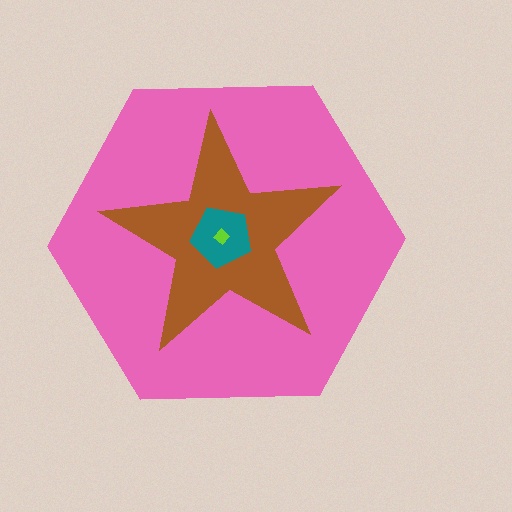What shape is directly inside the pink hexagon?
The brown star.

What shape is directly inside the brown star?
The teal pentagon.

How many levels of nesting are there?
4.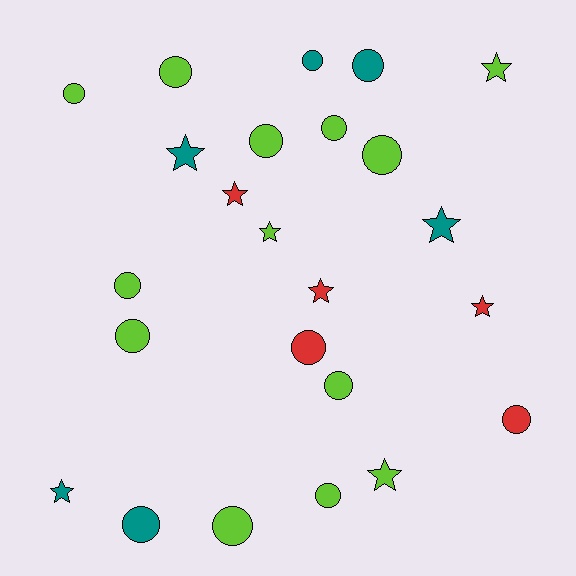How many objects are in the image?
There are 24 objects.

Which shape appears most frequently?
Circle, with 15 objects.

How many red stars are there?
There are 3 red stars.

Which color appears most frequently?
Lime, with 13 objects.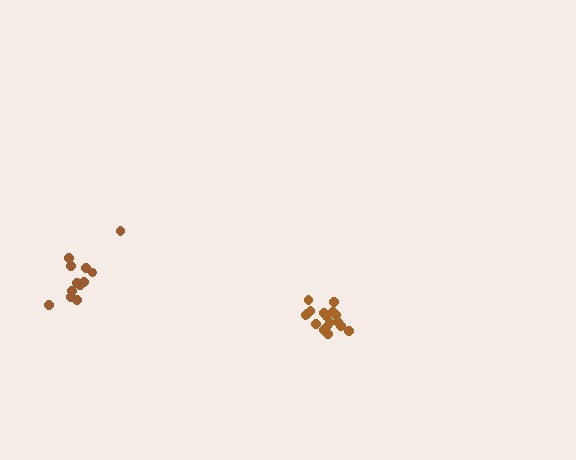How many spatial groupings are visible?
There are 2 spatial groupings.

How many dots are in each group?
Group 1: 12 dots, Group 2: 17 dots (29 total).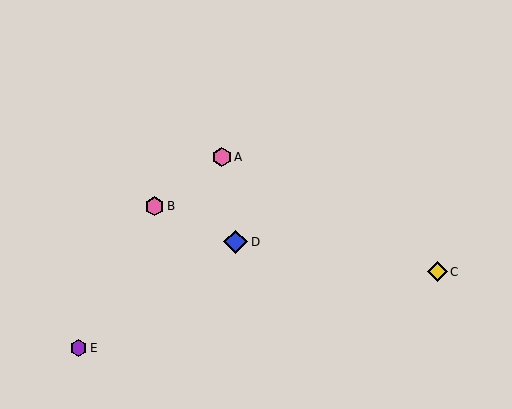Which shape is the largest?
The blue diamond (labeled D) is the largest.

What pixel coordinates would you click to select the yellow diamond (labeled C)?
Click at (437, 272) to select the yellow diamond C.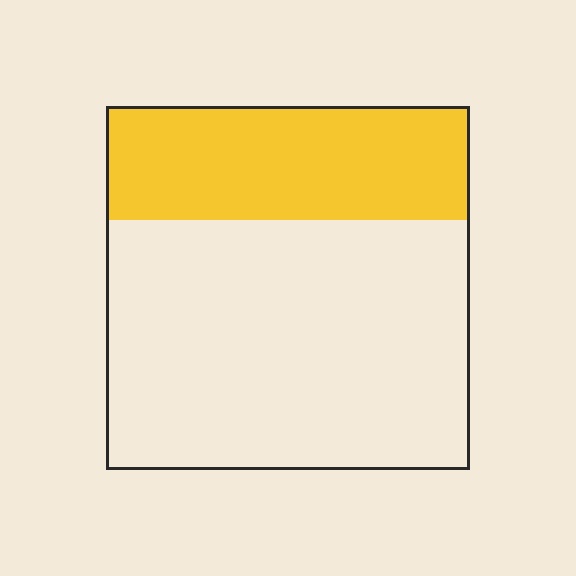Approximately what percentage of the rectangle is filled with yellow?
Approximately 30%.